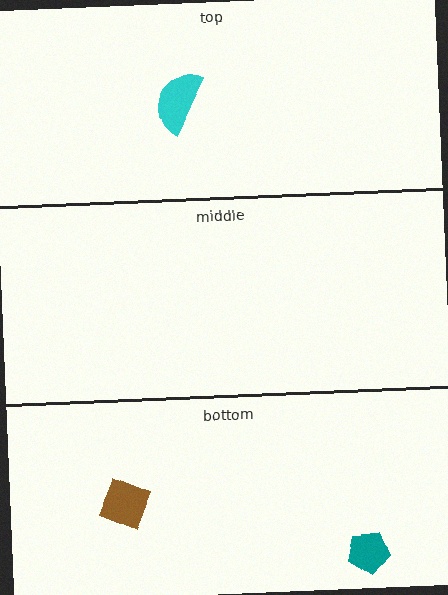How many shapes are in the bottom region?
2.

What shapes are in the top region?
The cyan semicircle.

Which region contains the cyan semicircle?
The top region.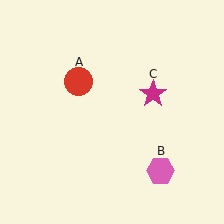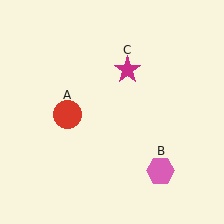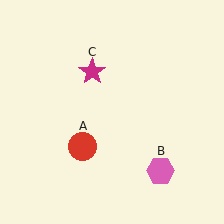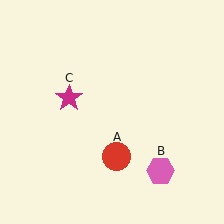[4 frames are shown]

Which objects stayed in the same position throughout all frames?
Pink hexagon (object B) remained stationary.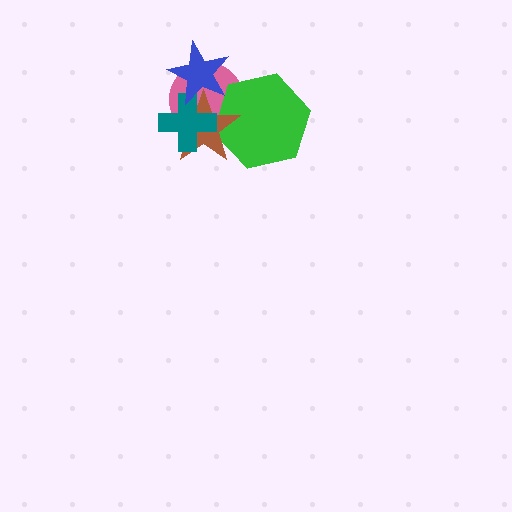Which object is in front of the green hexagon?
The brown star is in front of the green hexagon.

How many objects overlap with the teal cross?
3 objects overlap with the teal cross.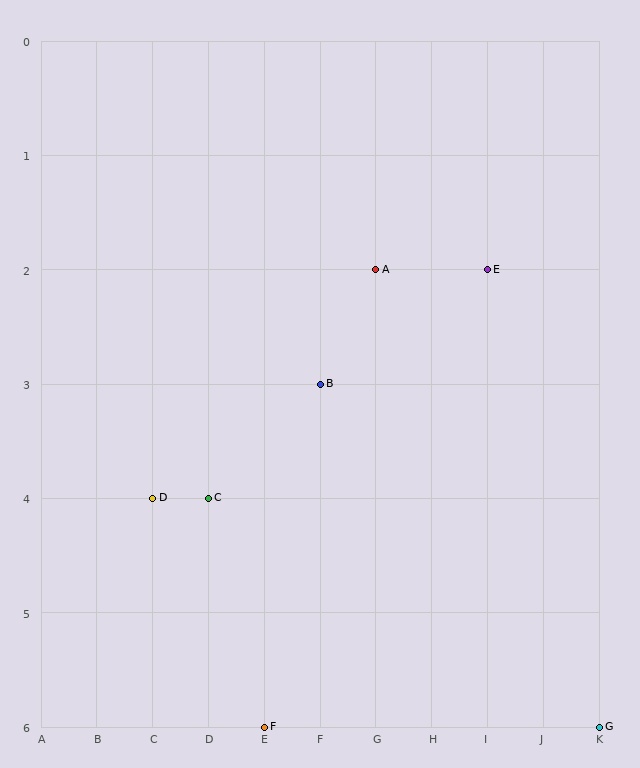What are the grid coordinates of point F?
Point F is at grid coordinates (E, 6).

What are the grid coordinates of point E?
Point E is at grid coordinates (I, 2).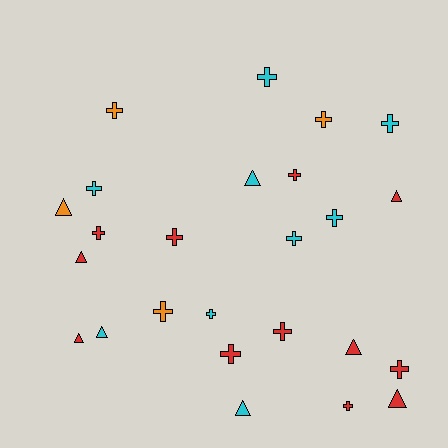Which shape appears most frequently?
Cross, with 16 objects.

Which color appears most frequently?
Red, with 12 objects.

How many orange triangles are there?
There is 1 orange triangle.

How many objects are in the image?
There are 25 objects.